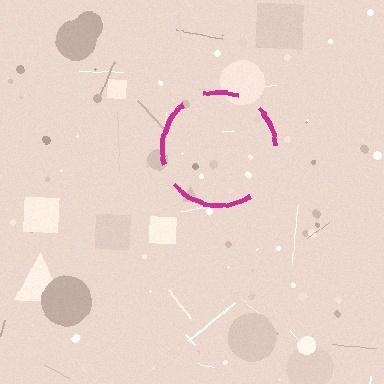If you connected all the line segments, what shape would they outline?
They would outline a circle.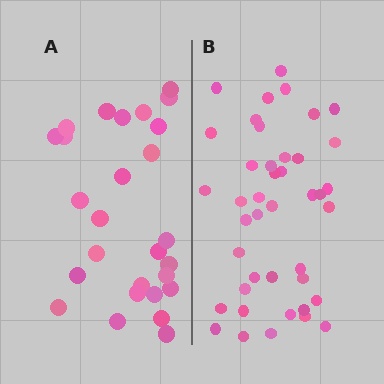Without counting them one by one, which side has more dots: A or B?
Region B (the right region) has more dots.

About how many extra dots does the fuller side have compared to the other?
Region B has approximately 15 more dots than region A.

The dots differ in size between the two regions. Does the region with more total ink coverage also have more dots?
No. Region A has more total ink coverage because its dots are larger, but region B actually contains more individual dots. Total area can be misleading — the number of items is what matters here.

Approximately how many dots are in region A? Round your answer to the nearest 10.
About 30 dots. (The exact count is 27, which rounds to 30.)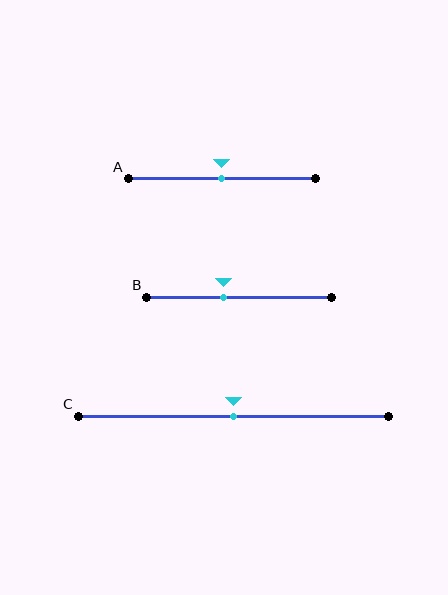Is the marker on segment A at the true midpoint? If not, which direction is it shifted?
Yes, the marker on segment A is at the true midpoint.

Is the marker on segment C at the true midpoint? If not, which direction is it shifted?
Yes, the marker on segment C is at the true midpoint.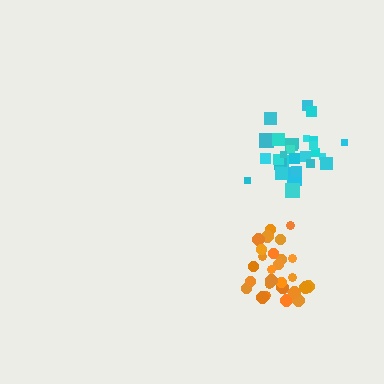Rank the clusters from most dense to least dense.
orange, cyan.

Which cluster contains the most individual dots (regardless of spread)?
Cyan (30).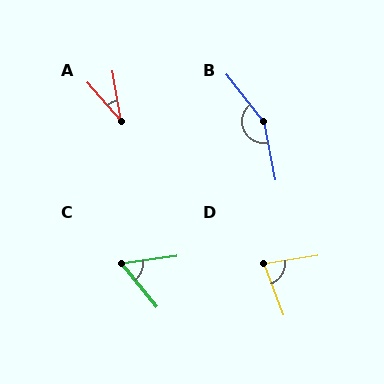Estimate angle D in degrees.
Approximately 78 degrees.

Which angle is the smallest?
A, at approximately 32 degrees.